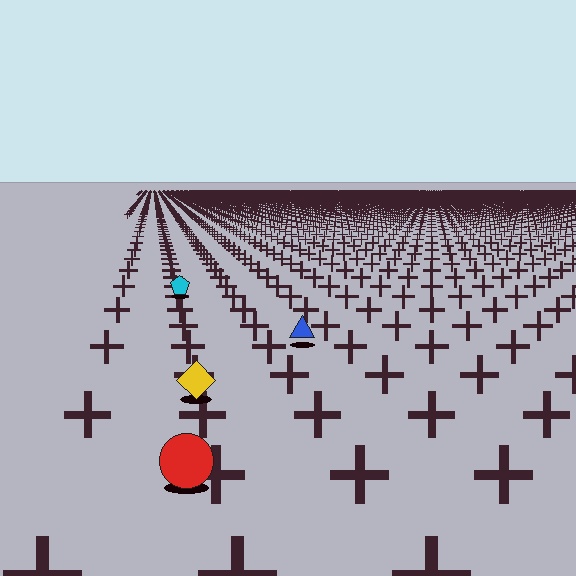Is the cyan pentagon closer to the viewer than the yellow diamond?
No. The yellow diamond is closer — you can tell from the texture gradient: the ground texture is coarser near it.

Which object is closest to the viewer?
The red circle is closest. The texture marks near it are larger and more spread out.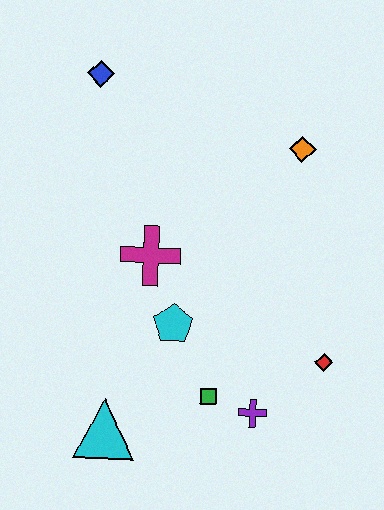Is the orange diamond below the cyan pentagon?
No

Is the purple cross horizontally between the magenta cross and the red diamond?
Yes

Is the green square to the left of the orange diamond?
Yes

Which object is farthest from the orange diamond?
The cyan triangle is farthest from the orange diamond.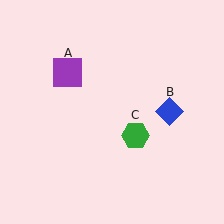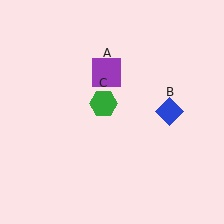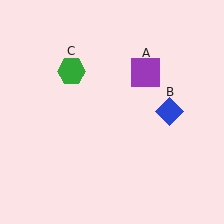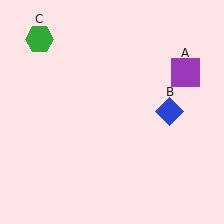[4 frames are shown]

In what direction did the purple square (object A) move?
The purple square (object A) moved right.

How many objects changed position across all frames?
2 objects changed position: purple square (object A), green hexagon (object C).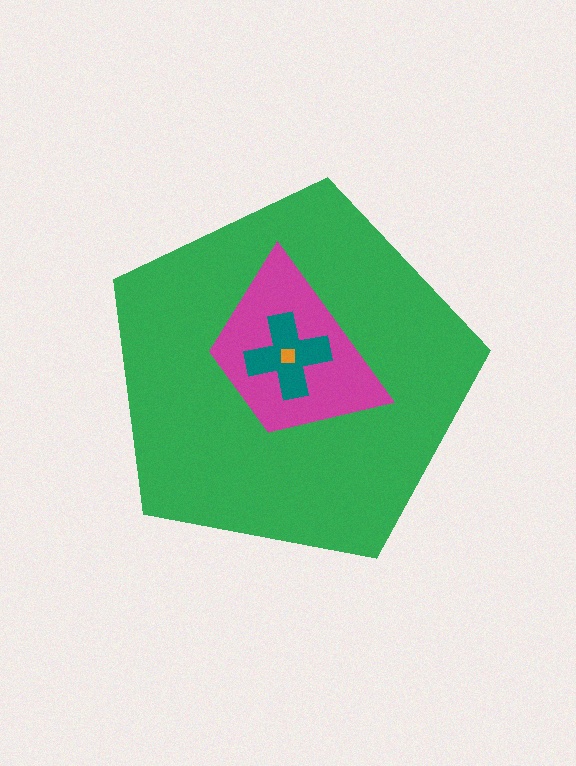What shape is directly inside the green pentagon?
The magenta trapezoid.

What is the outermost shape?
The green pentagon.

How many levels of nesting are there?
4.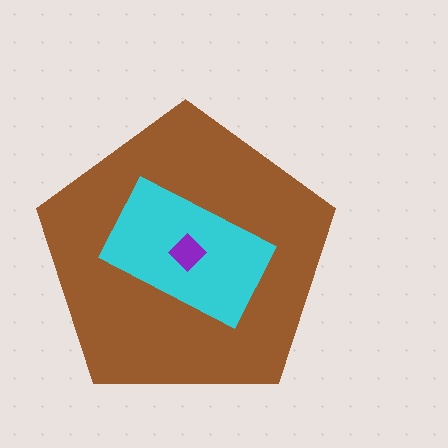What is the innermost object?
The purple diamond.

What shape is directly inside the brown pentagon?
The cyan rectangle.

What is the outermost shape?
The brown pentagon.